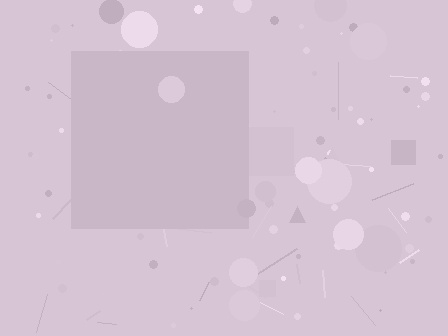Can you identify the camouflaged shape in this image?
The camouflaged shape is a square.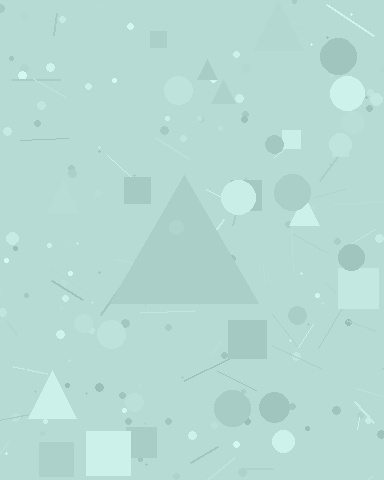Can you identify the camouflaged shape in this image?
The camouflaged shape is a triangle.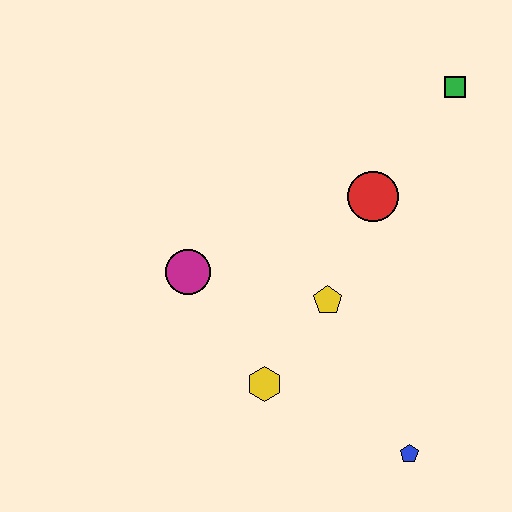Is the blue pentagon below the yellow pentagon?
Yes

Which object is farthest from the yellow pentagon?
The green square is farthest from the yellow pentagon.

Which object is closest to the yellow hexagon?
The yellow pentagon is closest to the yellow hexagon.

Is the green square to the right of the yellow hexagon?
Yes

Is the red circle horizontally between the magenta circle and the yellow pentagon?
No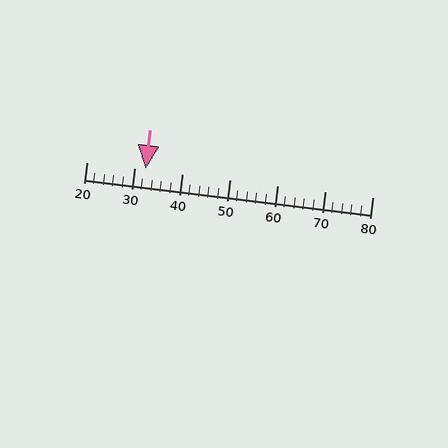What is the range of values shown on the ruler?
The ruler shows values from 20 to 80.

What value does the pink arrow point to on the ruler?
The pink arrow points to approximately 32.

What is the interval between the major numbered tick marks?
The major tick marks are spaced 10 units apart.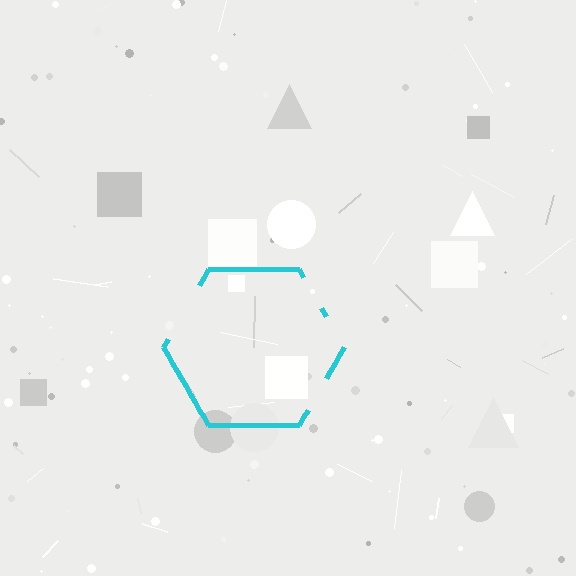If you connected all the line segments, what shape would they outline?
They would outline a hexagon.